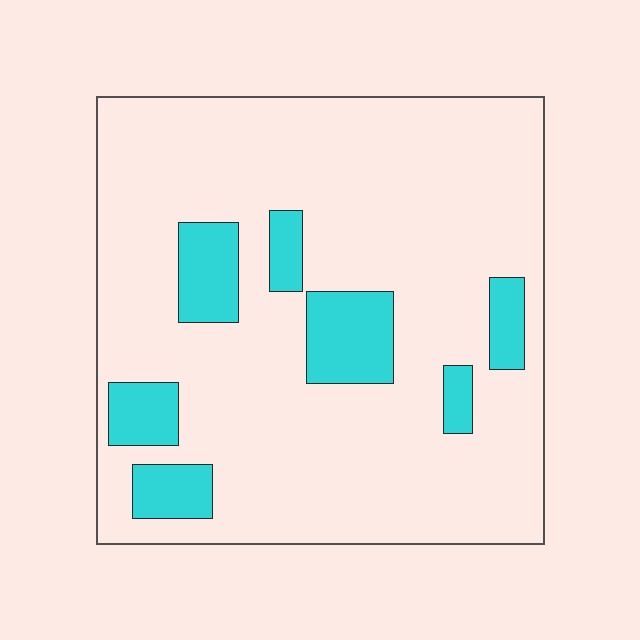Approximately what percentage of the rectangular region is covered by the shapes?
Approximately 15%.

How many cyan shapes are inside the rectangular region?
7.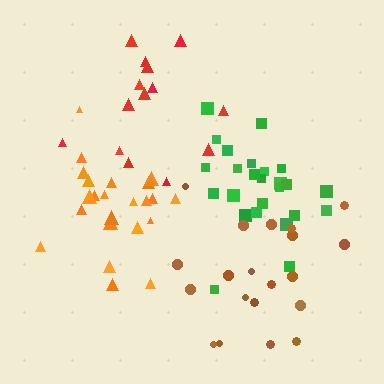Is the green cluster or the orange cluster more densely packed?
Orange.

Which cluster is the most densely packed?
Orange.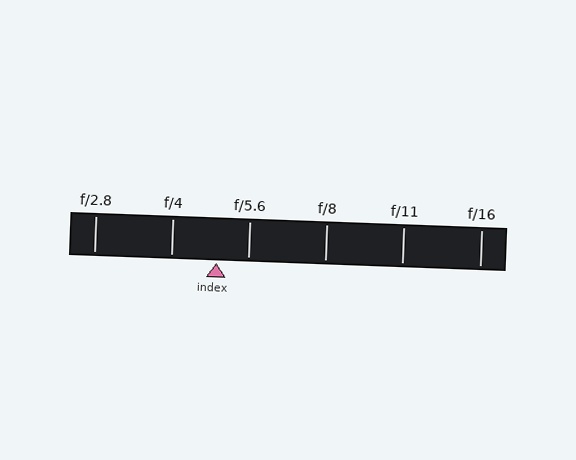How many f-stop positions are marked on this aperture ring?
There are 6 f-stop positions marked.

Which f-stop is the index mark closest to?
The index mark is closest to f/5.6.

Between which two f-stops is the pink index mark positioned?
The index mark is between f/4 and f/5.6.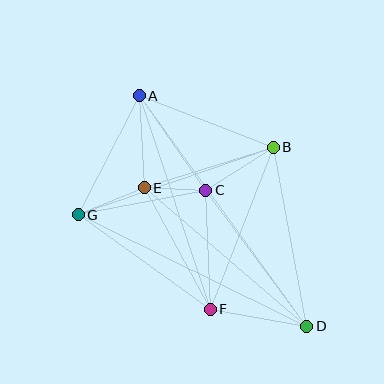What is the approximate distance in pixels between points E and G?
The distance between E and G is approximately 72 pixels.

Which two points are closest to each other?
Points C and E are closest to each other.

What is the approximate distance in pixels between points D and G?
The distance between D and G is approximately 254 pixels.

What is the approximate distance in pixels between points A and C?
The distance between A and C is approximately 116 pixels.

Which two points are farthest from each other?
Points A and D are farthest from each other.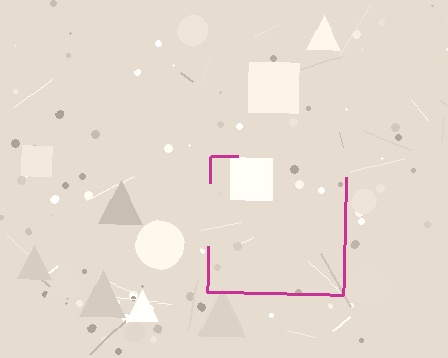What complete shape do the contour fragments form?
The contour fragments form a square.